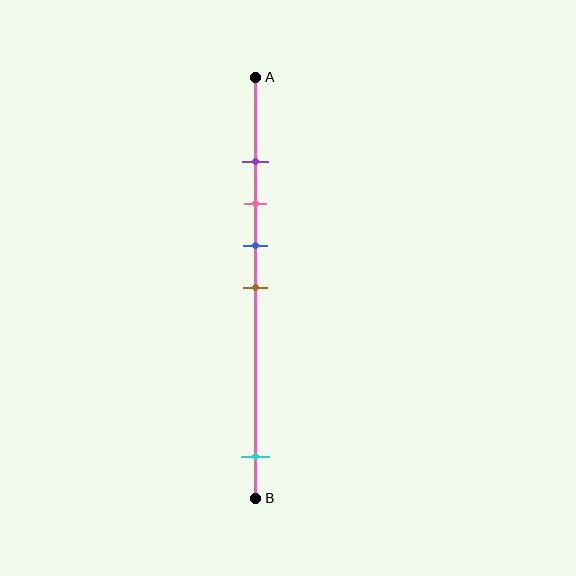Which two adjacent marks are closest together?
The purple and pink marks are the closest adjacent pair.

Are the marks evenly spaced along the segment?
No, the marks are not evenly spaced.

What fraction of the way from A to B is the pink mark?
The pink mark is approximately 30% (0.3) of the way from A to B.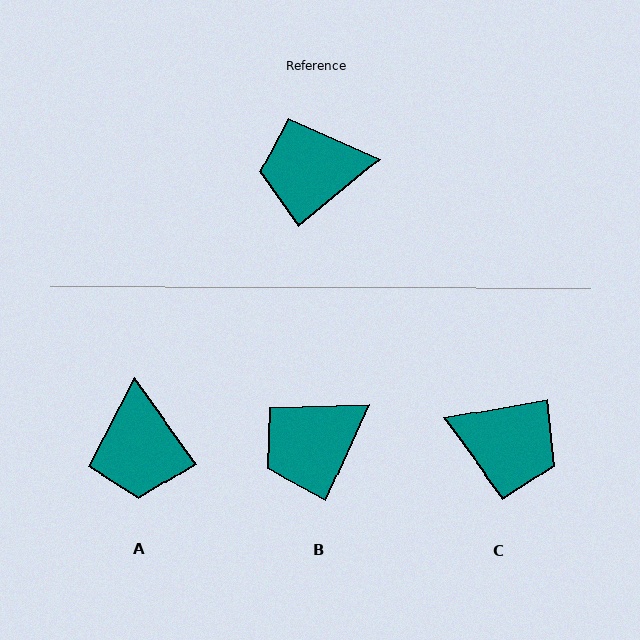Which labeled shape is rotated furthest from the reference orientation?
C, about 151 degrees away.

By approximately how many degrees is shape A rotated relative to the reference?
Approximately 86 degrees counter-clockwise.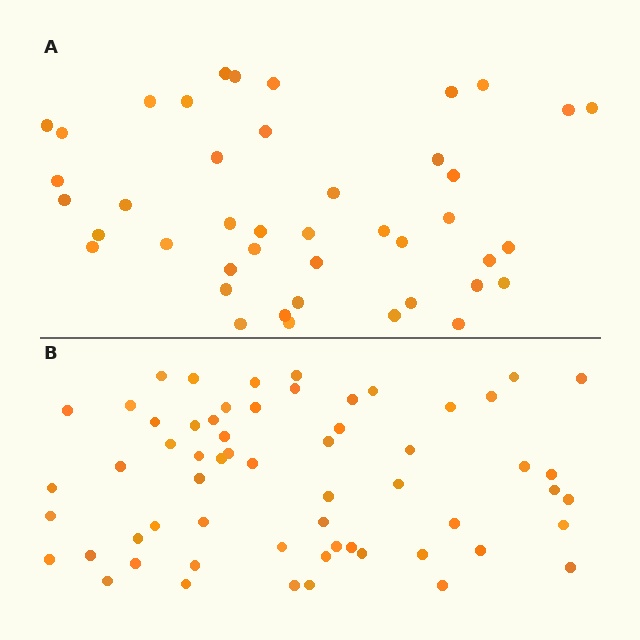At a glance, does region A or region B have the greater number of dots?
Region B (the bottom region) has more dots.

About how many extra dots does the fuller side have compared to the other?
Region B has approximately 15 more dots than region A.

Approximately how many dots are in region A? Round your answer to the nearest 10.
About 40 dots. (The exact count is 43, which rounds to 40.)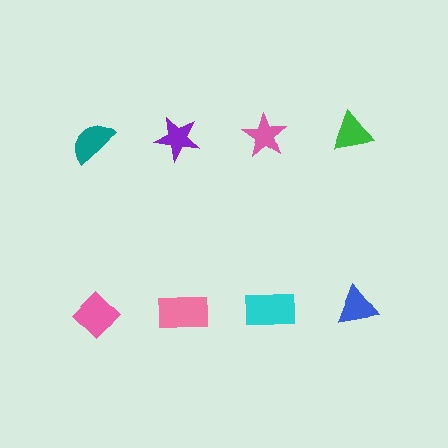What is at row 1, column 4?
A green triangle.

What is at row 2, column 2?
A pink rectangle.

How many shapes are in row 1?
4 shapes.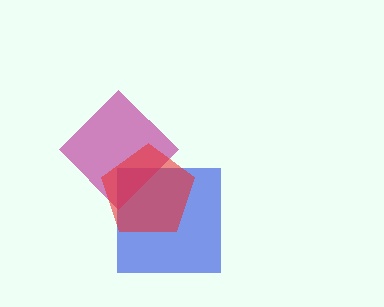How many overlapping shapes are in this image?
There are 3 overlapping shapes in the image.